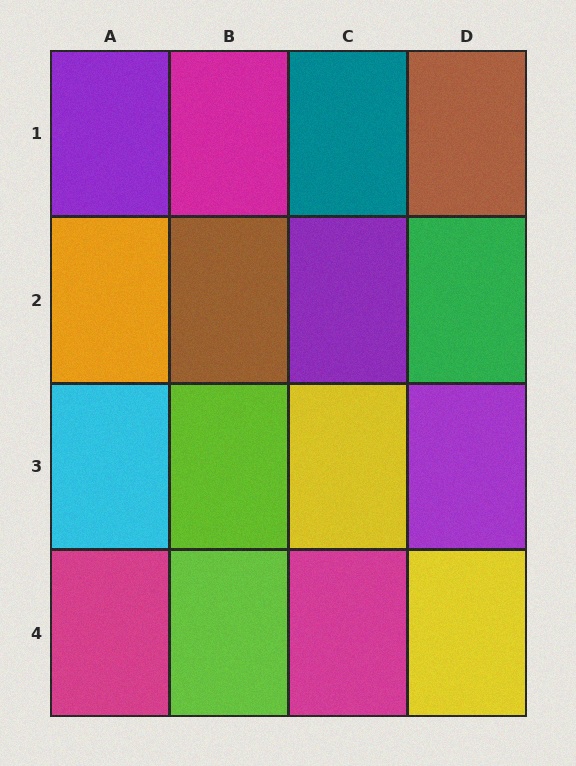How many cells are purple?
3 cells are purple.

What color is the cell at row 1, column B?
Magenta.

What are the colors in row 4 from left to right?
Magenta, lime, magenta, yellow.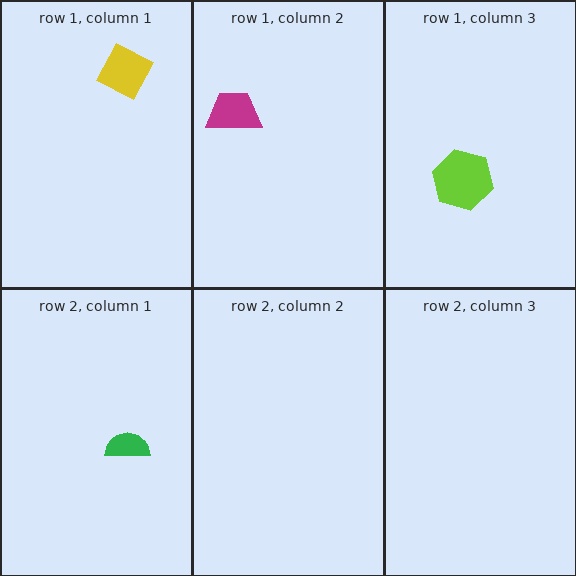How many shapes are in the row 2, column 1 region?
1.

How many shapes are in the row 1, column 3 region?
1.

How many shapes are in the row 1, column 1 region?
1.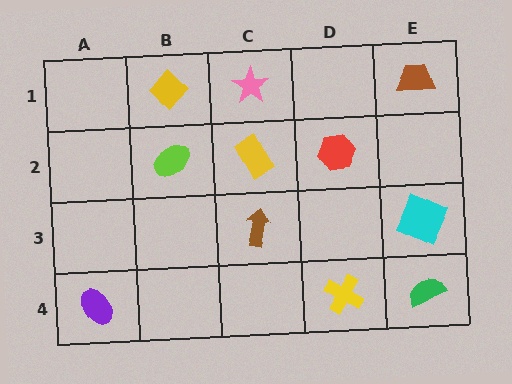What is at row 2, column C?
A yellow rectangle.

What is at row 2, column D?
A red hexagon.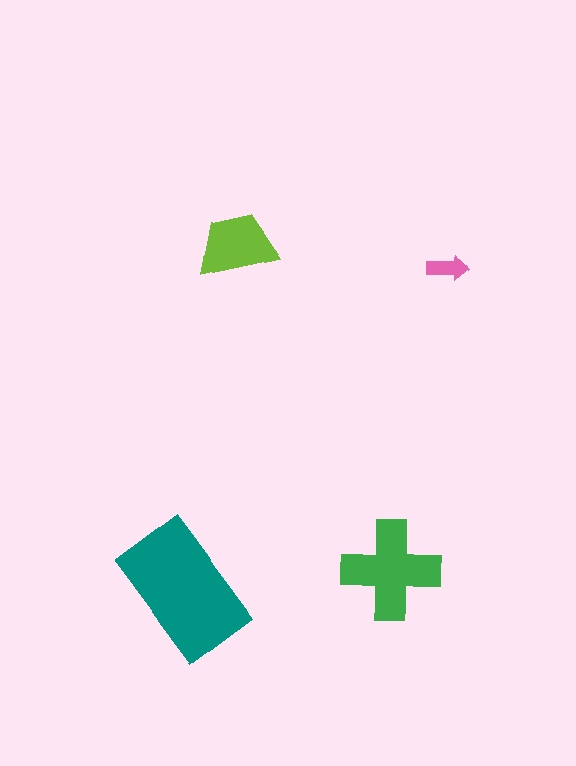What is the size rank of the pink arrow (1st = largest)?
4th.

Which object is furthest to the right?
The pink arrow is rightmost.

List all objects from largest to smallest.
The teal rectangle, the green cross, the lime trapezoid, the pink arrow.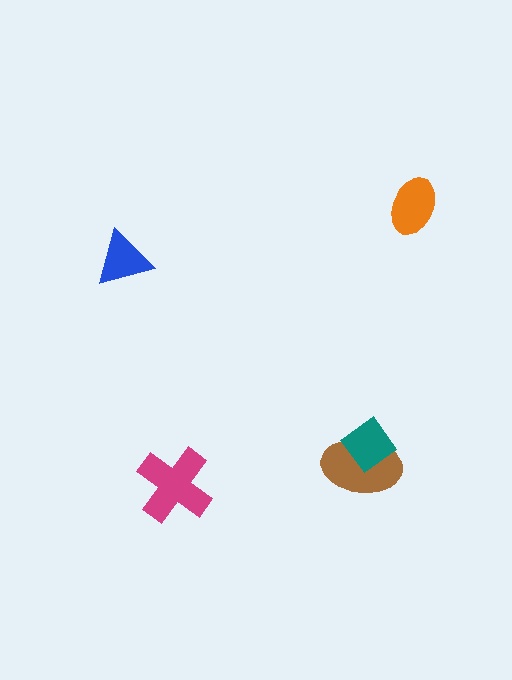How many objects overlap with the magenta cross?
0 objects overlap with the magenta cross.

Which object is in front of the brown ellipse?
The teal diamond is in front of the brown ellipse.